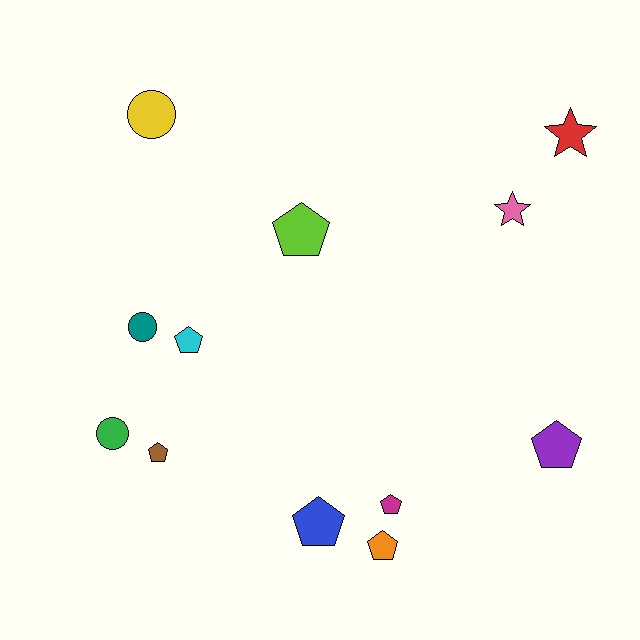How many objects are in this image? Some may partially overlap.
There are 12 objects.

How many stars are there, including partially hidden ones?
There are 2 stars.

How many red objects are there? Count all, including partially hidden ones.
There is 1 red object.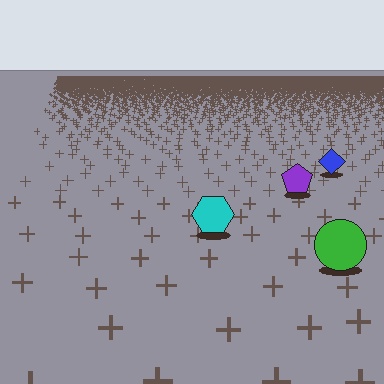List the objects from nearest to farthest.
From nearest to farthest: the green circle, the cyan hexagon, the purple pentagon, the blue diamond.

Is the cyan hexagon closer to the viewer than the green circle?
No. The green circle is closer — you can tell from the texture gradient: the ground texture is coarser near it.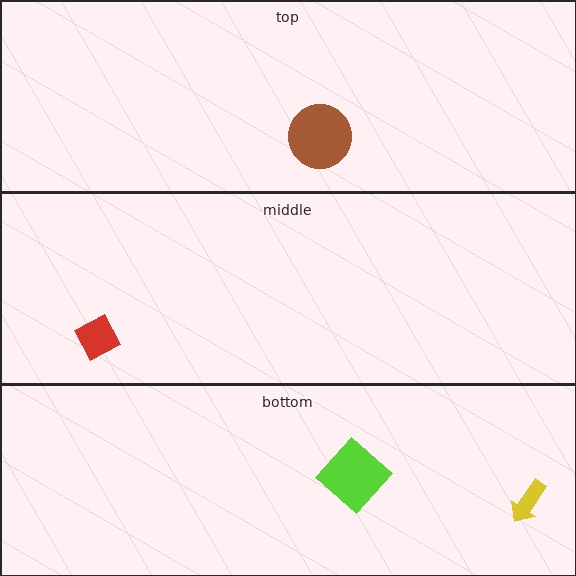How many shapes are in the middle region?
1.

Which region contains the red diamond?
The middle region.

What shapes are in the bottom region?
The yellow arrow, the lime diamond.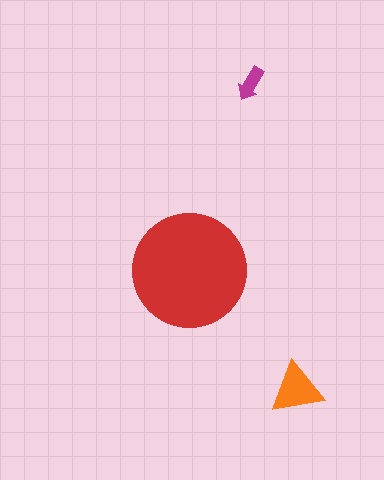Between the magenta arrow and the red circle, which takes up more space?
The red circle.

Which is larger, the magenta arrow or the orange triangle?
The orange triangle.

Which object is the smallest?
The magenta arrow.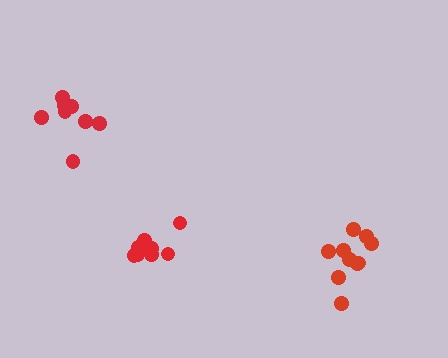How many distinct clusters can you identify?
There are 3 distinct clusters.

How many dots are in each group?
Group 1: 10 dots, Group 2: 9 dots, Group 3: 8 dots (27 total).